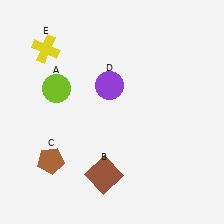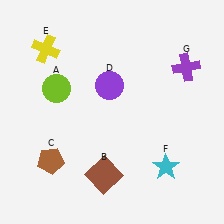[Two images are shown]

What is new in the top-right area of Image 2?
A purple cross (G) was added in the top-right area of Image 2.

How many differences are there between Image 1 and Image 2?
There are 2 differences between the two images.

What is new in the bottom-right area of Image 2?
A cyan star (F) was added in the bottom-right area of Image 2.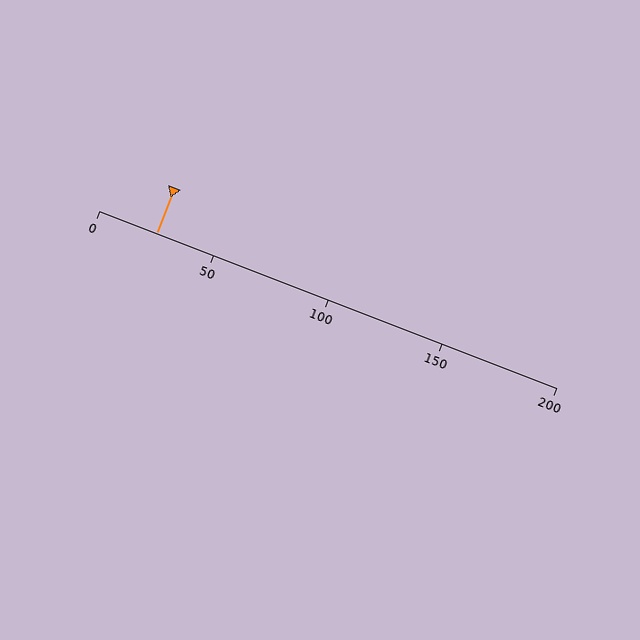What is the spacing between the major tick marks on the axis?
The major ticks are spaced 50 apart.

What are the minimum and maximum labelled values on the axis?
The axis runs from 0 to 200.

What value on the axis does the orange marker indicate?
The marker indicates approximately 25.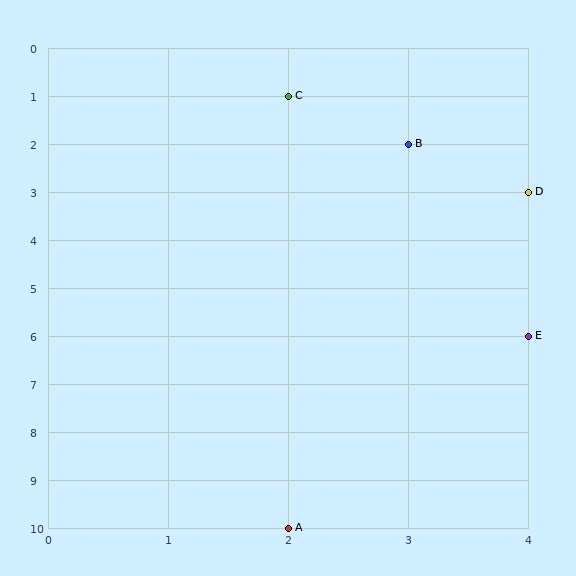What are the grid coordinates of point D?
Point D is at grid coordinates (4, 3).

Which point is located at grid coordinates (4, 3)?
Point D is at (4, 3).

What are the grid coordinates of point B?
Point B is at grid coordinates (3, 2).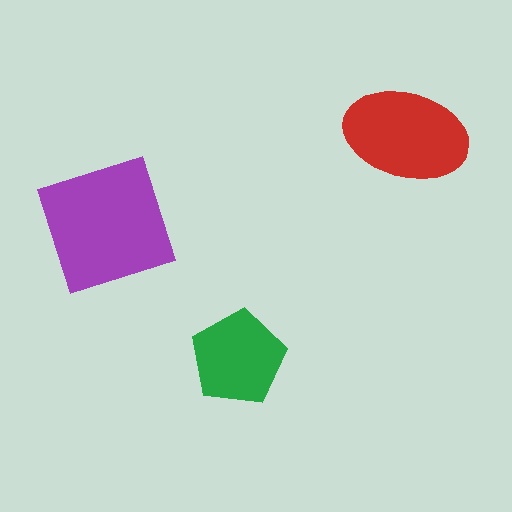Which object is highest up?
The red ellipse is topmost.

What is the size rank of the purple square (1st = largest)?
1st.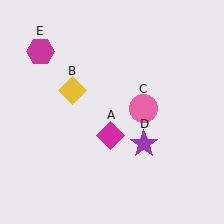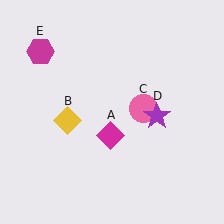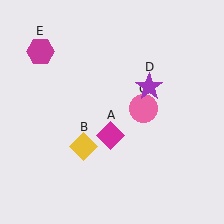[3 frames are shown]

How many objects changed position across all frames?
2 objects changed position: yellow diamond (object B), purple star (object D).